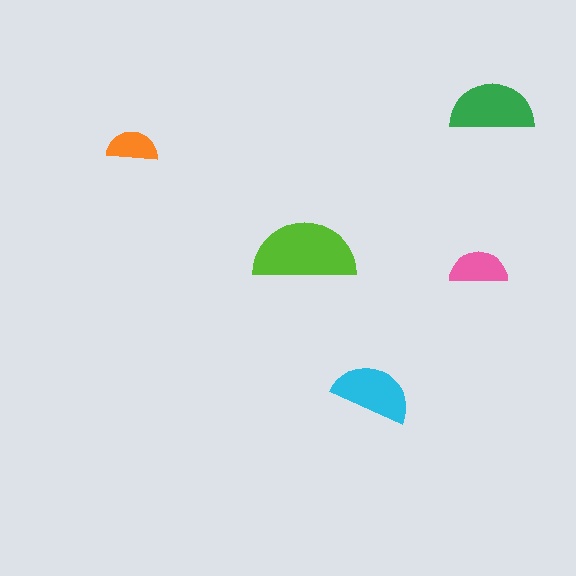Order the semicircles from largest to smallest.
the lime one, the green one, the cyan one, the pink one, the orange one.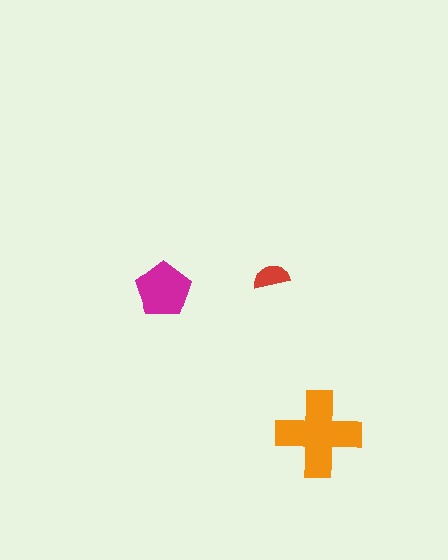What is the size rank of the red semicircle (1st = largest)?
3rd.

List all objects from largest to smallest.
The orange cross, the magenta pentagon, the red semicircle.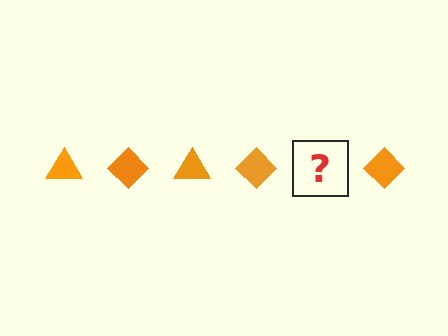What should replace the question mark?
The question mark should be replaced with an orange triangle.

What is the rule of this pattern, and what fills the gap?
The rule is that the pattern cycles through triangle, diamond shapes in orange. The gap should be filled with an orange triangle.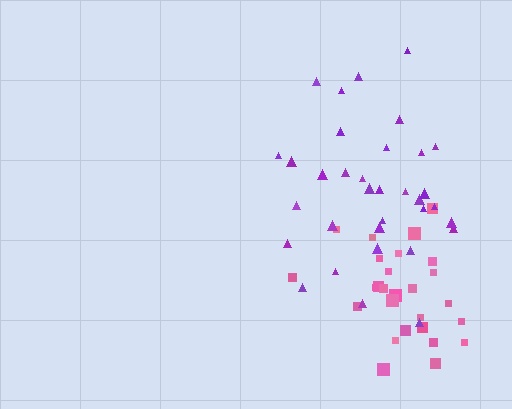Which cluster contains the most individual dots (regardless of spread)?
Purple (35).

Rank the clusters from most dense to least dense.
pink, purple.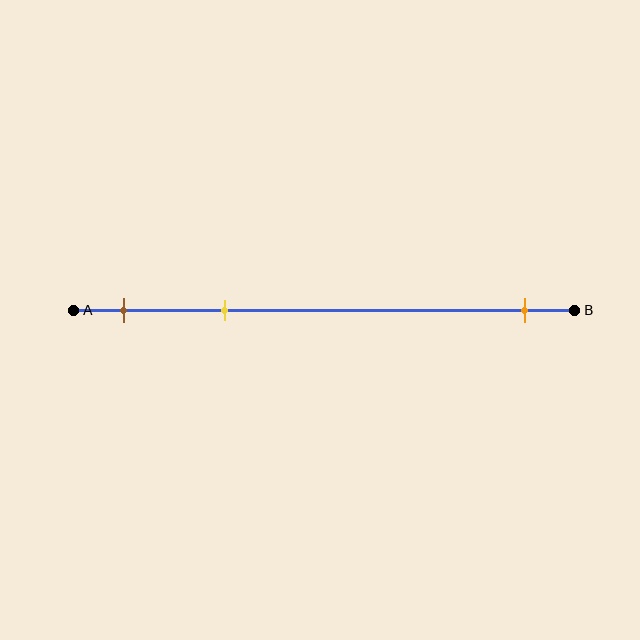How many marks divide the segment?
There are 3 marks dividing the segment.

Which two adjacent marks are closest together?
The brown and yellow marks are the closest adjacent pair.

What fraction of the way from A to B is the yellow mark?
The yellow mark is approximately 30% (0.3) of the way from A to B.